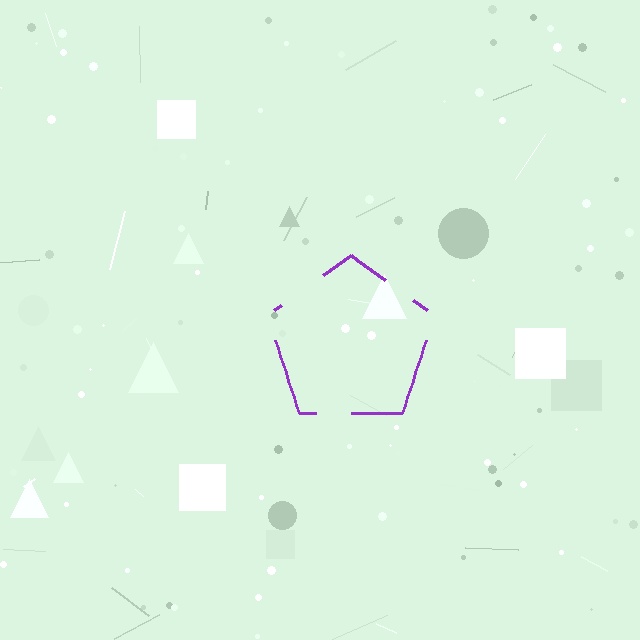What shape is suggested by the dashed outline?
The dashed outline suggests a pentagon.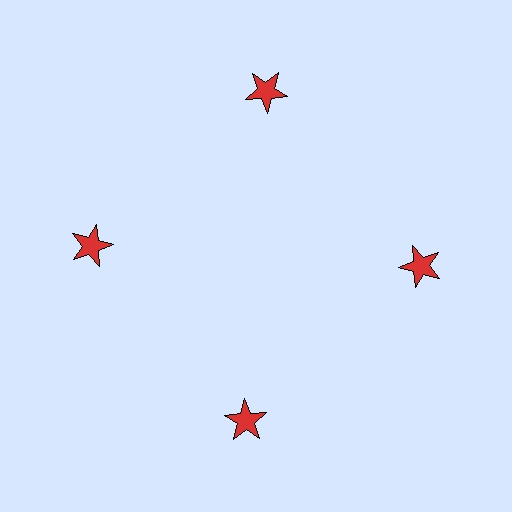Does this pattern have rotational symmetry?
Yes, this pattern has 4-fold rotational symmetry. It looks the same after rotating 90 degrees around the center.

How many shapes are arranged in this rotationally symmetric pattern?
There are 4 shapes, arranged in 4 groups of 1.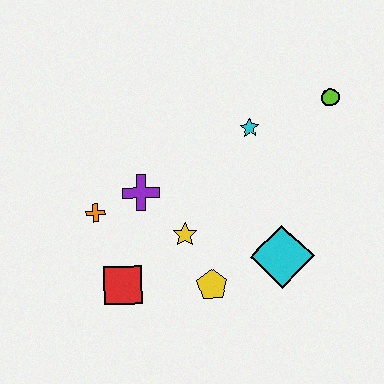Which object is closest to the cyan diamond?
The yellow pentagon is closest to the cyan diamond.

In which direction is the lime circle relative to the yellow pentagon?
The lime circle is above the yellow pentagon.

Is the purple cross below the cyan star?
Yes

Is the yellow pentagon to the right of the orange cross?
Yes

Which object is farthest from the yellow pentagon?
The lime circle is farthest from the yellow pentagon.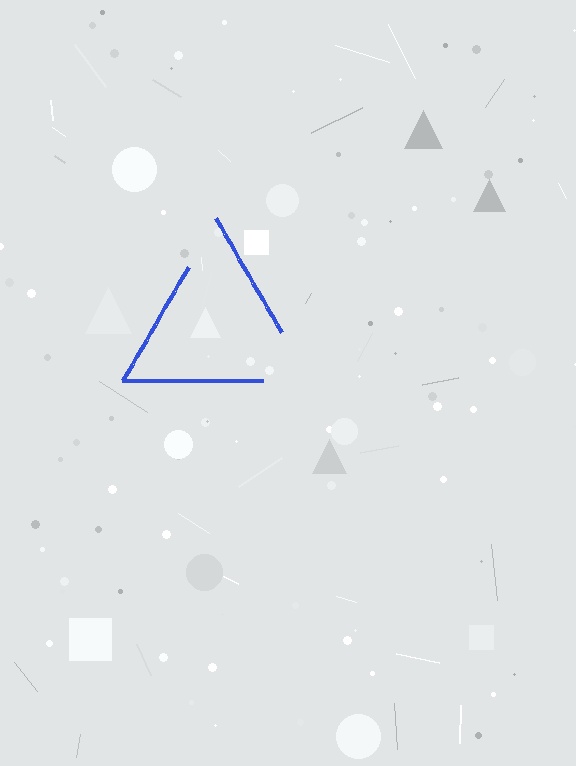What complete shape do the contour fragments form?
The contour fragments form a triangle.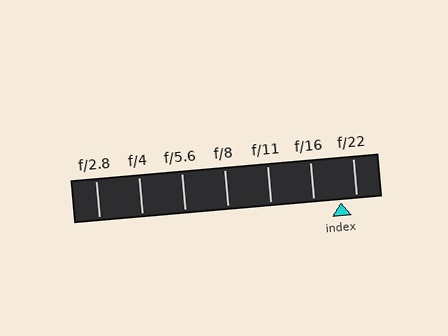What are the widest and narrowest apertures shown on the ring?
The widest aperture shown is f/2.8 and the narrowest is f/22.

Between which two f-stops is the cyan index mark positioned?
The index mark is between f/16 and f/22.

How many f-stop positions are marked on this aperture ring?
There are 7 f-stop positions marked.